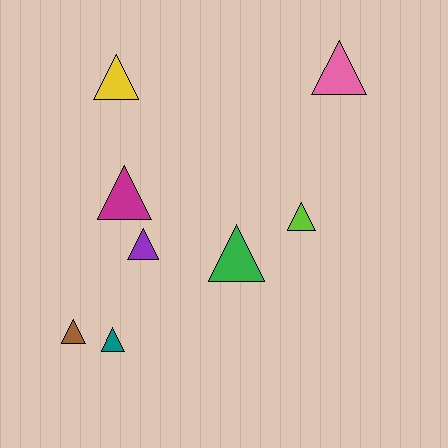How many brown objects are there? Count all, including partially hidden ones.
There is 1 brown object.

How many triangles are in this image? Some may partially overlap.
There are 8 triangles.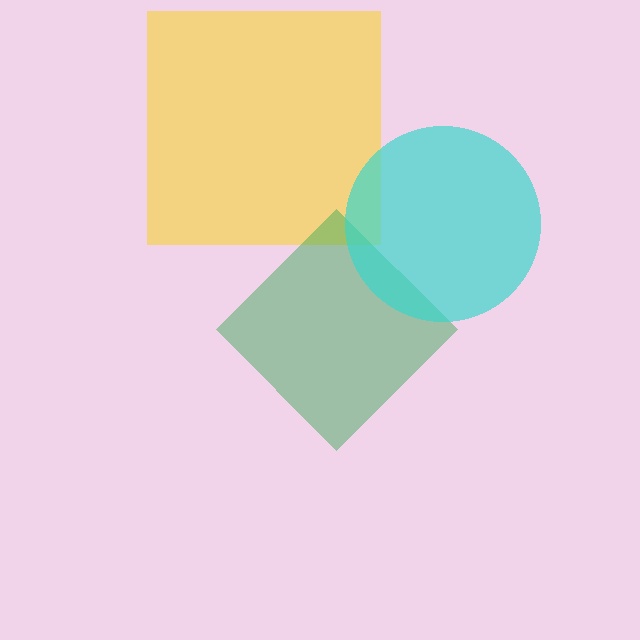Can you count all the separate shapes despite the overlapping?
Yes, there are 3 separate shapes.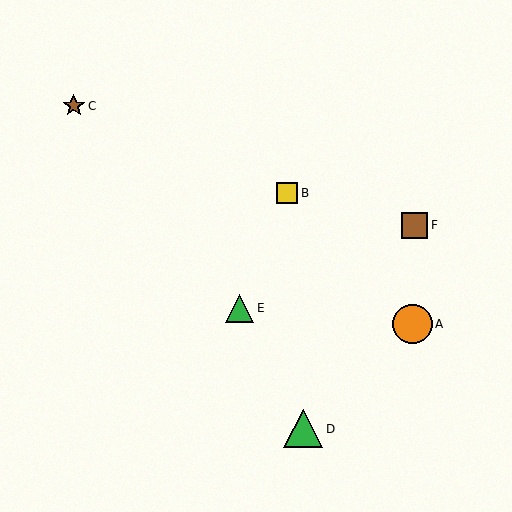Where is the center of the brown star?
The center of the brown star is at (74, 106).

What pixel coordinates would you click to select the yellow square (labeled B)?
Click at (287, 193) to select the yellow square B.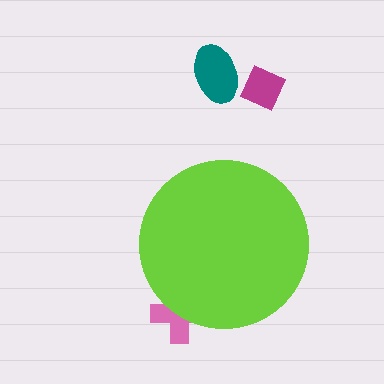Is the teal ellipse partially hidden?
No, the teal ellipse is fully visible.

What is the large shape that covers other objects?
A lime circle.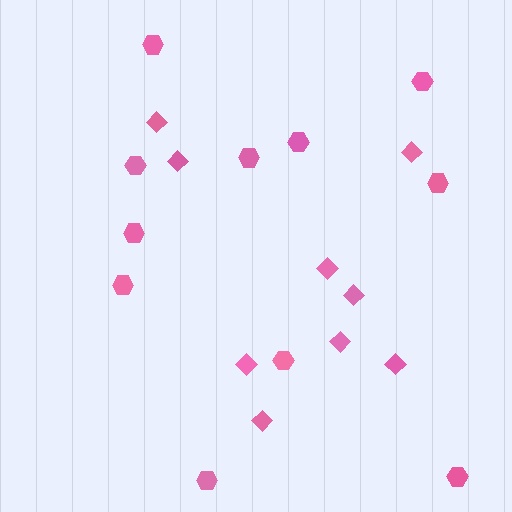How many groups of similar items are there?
There are 2 groups: one group of diamonds (9) and one group of hexagons (11).